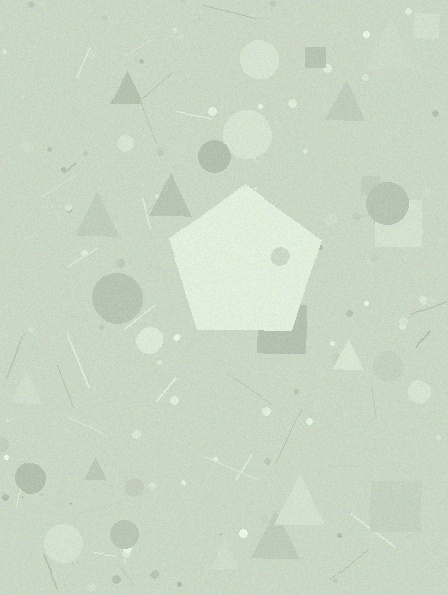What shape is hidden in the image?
A pentagon is hidden in the image.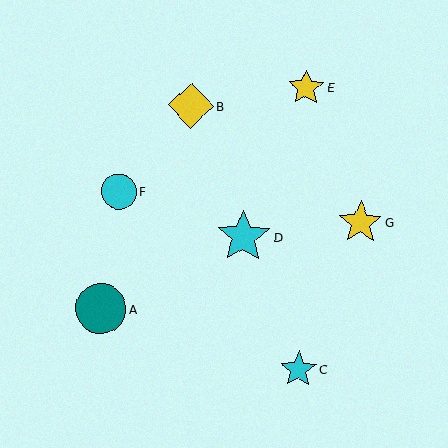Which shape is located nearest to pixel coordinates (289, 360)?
The cyan star (labeled C) at (299, 370) is nearest to that location.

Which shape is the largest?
The cyan star (labeled D) is the largest.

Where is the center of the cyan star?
The center of the cyan star is at (243, 237).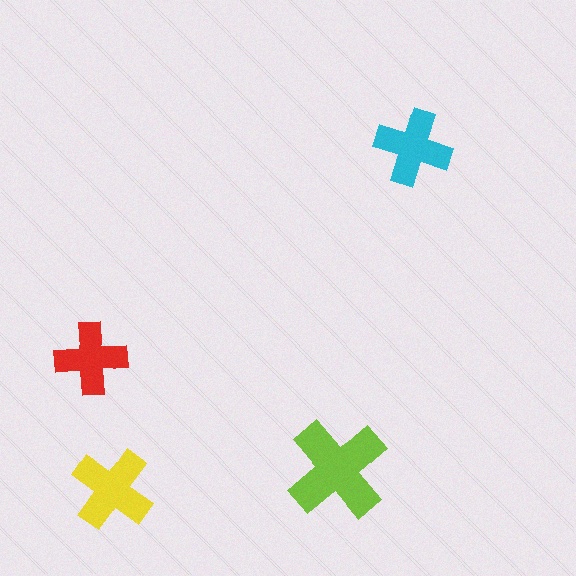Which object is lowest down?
The yellow cross is bottommost.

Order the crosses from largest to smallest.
the lime one, the yellow one, the cyan one, the red one.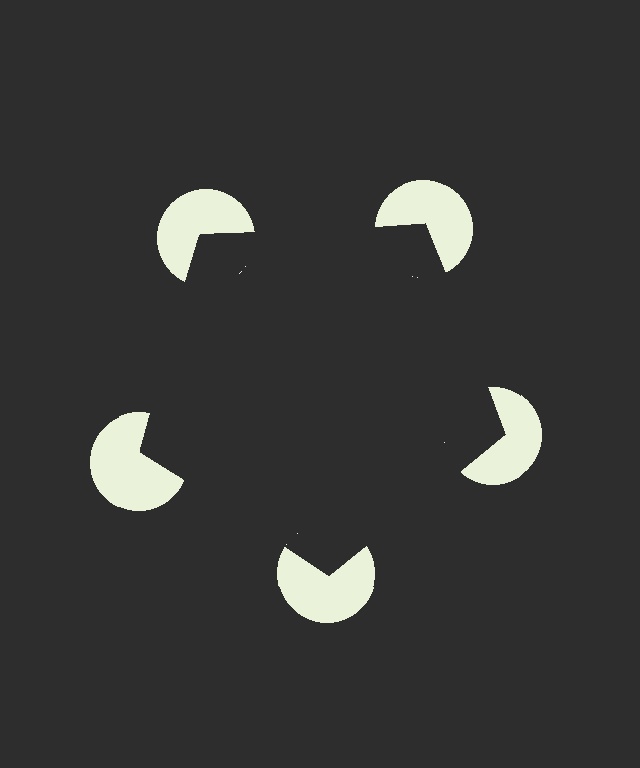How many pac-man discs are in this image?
There are 5 — one at each vertex of the illusory pentagon.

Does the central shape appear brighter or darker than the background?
It typically appears slightly darker than the background, even though no actual brightness change is drawn.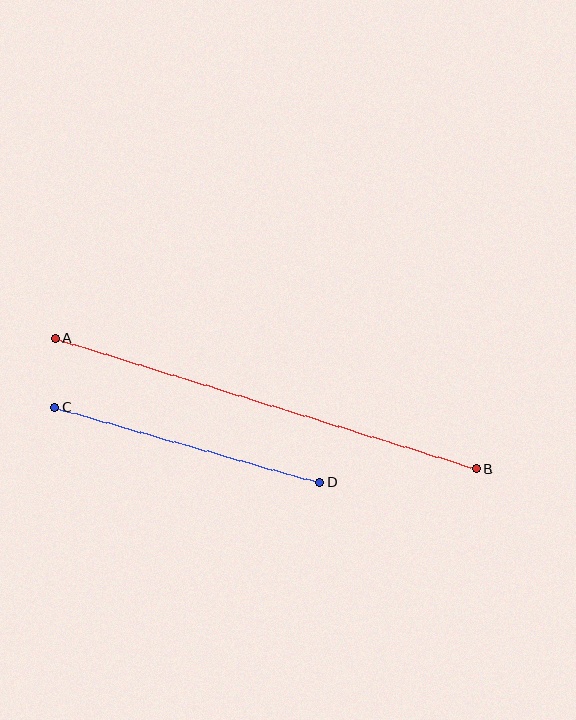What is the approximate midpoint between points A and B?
The midpoint is at approximately (266, 404) pixels.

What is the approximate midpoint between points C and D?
The midpoint is at approximately (187, 445) pixels.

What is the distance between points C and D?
The distance is approximately 274 pixels.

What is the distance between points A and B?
The distance is approximately 441 pixels.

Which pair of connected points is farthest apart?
Points A and B are farthest apart.